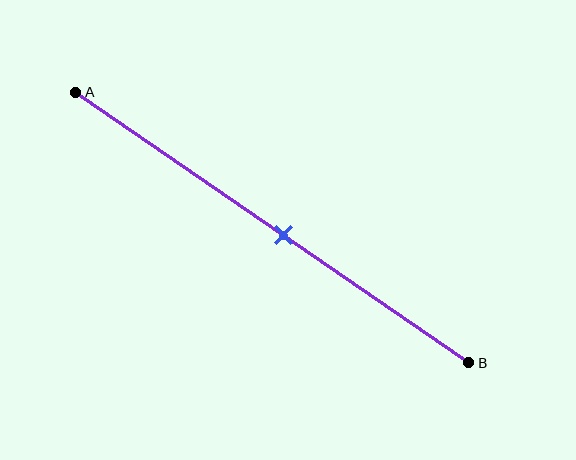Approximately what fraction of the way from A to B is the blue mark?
The blue mark is approximately 55% of the way from A to B.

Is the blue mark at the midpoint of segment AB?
Yes, the mark is approximately at the midpoint.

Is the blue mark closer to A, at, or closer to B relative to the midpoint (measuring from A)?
The blue mark is approximately at the midpoint of segment AB.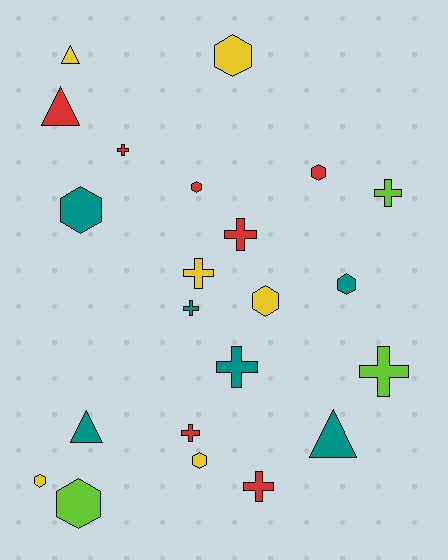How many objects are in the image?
There are 22 objects.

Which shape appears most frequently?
Hexagon, with 9 objects.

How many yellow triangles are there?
There is 1 yellow triangle.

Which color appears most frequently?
Red, with 7 objects.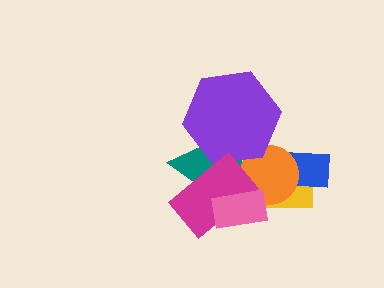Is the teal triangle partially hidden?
Yes, it is partially covered by another shape.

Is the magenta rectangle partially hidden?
Yes, it is partially covered by another shape.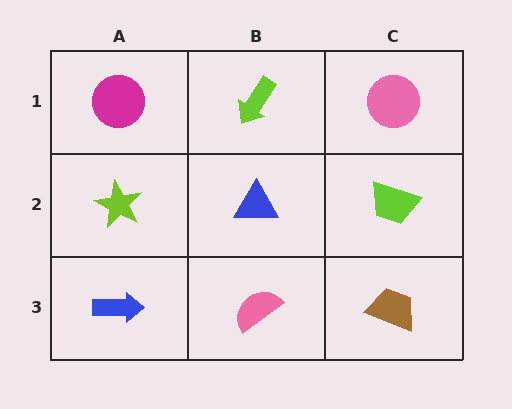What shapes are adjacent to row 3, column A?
A lime star (row 2, column A), a pink semicircle (row 3, column B).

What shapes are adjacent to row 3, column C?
A lime trapezoid (row 2, column C), a pink semicircle (row 3, column B).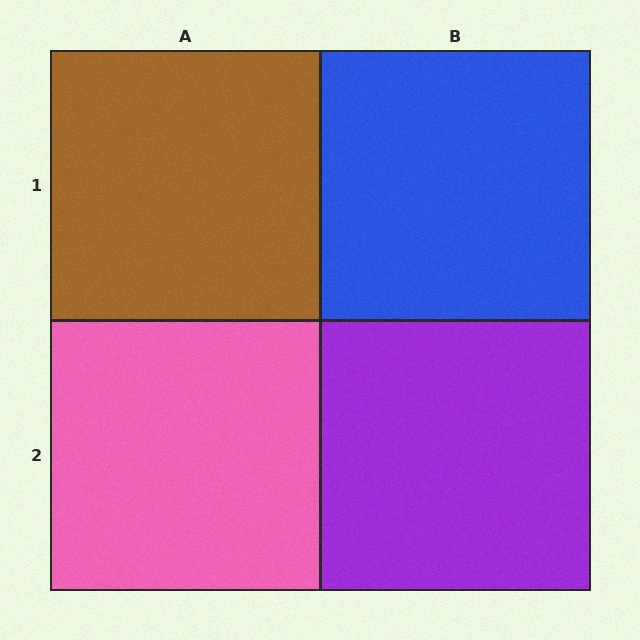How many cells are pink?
1 cell is pink.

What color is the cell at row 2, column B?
Purple.